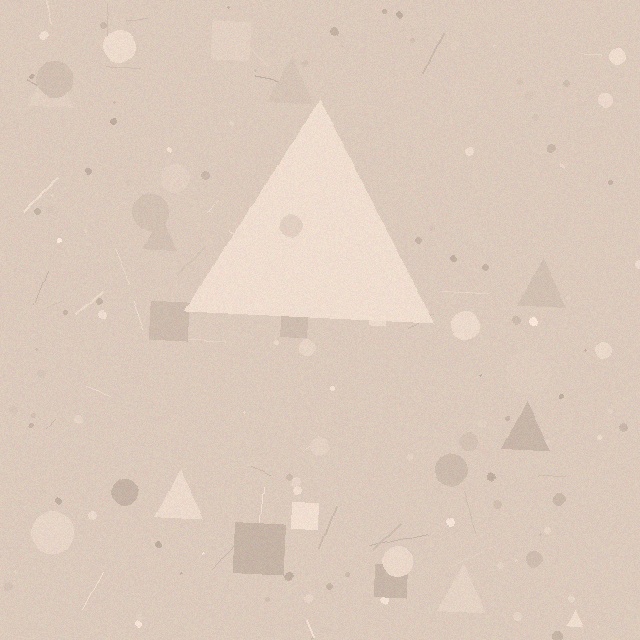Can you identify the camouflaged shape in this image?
The camouflaged shape is a triangle.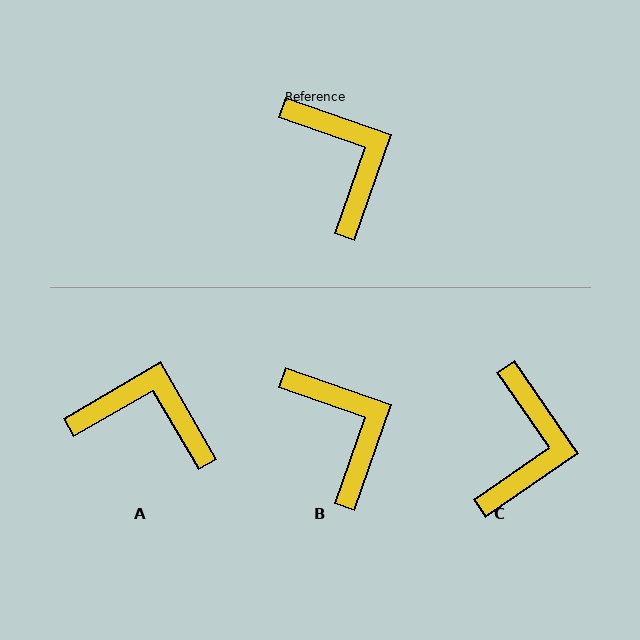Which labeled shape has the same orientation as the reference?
B.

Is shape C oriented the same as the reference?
No, it is off by about 36 degrees.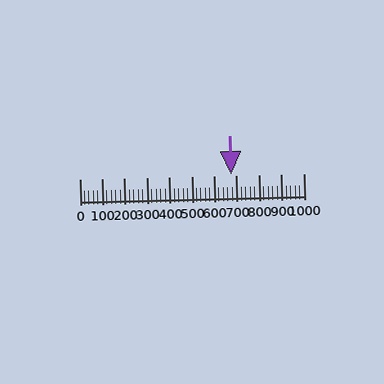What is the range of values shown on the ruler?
The ruler shows values from 0 to 1000.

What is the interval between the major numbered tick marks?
The major tick marks are spaced 100 units apart.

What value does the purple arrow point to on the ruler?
The purple arrow points to approximately 675.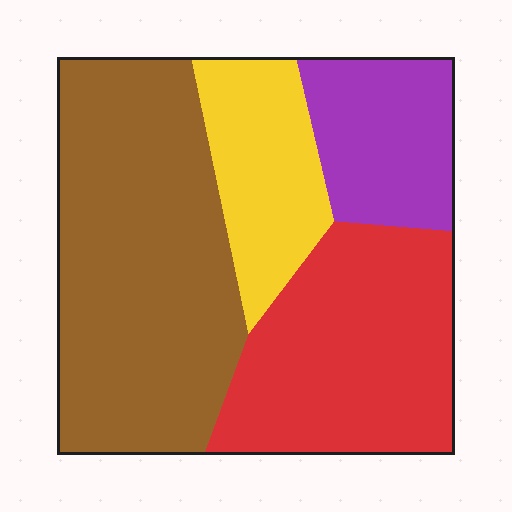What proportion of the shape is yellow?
Yellow covers around 15% of the shape.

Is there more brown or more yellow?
Brown.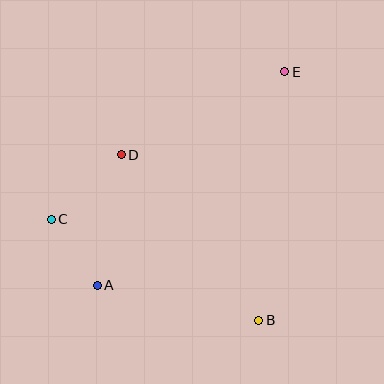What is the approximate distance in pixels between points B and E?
The distance between B and E is approximately 250 pixels.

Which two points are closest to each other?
Points A and C are closest to each other.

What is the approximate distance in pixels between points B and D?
The distance between B and D is approximately 215 pixels.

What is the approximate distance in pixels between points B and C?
The distance between B and C is approximately 231 pixels.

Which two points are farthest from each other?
Points A and E are farthest from each other.